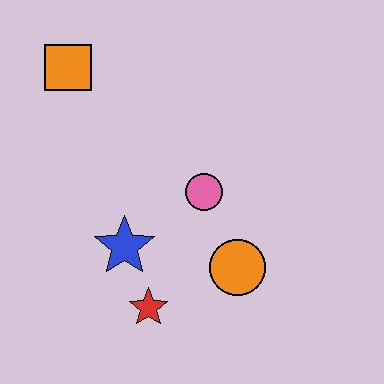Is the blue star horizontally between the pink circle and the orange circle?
No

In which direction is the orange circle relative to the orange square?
The orange circle is below the orange square.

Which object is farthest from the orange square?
The orange circle is farthest from the orange square.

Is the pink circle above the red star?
Yes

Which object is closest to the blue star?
The red star is closest to the blue star.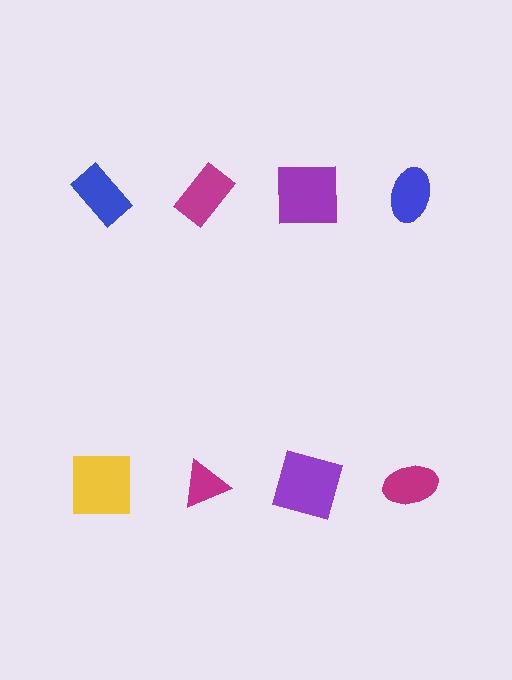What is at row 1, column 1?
A blue rectangle.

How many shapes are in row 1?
4 shapes.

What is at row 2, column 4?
A magenta ellipse.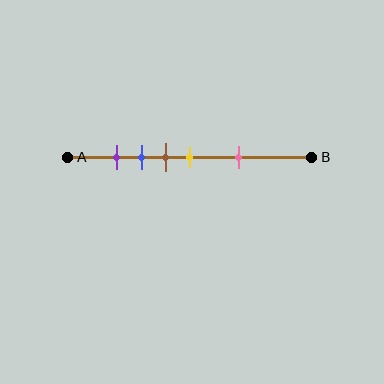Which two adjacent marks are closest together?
The purple and blue marks are the closest adjacent pair.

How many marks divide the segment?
There are 5 marks dividing the segment.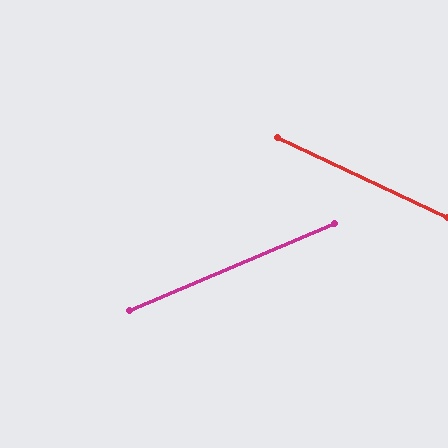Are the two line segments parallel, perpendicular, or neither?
Neither parallel nor perpendicular — they differ by about 48°.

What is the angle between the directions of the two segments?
Approximately 48 degrees.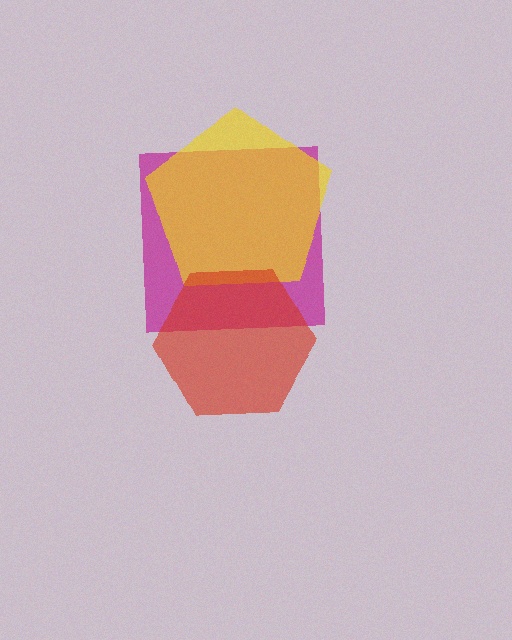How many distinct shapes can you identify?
There are 3 distinct shapes: a magenta square, a yellow pentagon, a red hexagon.